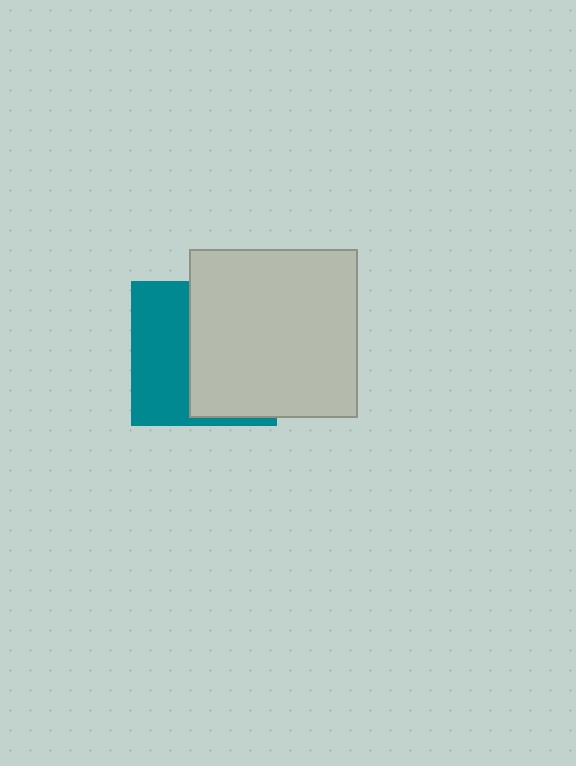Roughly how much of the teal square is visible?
A small part of it is visible (roughly 43%).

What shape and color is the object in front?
The object in front is a light gray square.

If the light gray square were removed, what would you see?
You would see the complete teal square.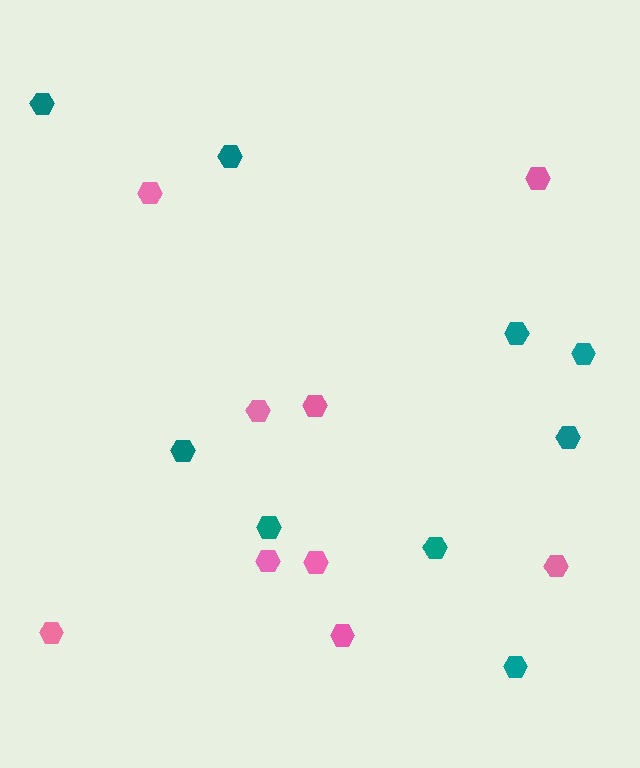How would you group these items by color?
There are 2 groups: one group of pink hexagons (9) and one group of teal hexagons (9).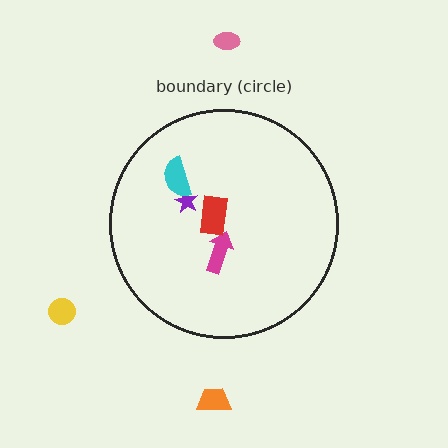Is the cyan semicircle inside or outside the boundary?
Inside.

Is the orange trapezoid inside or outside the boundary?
Outside.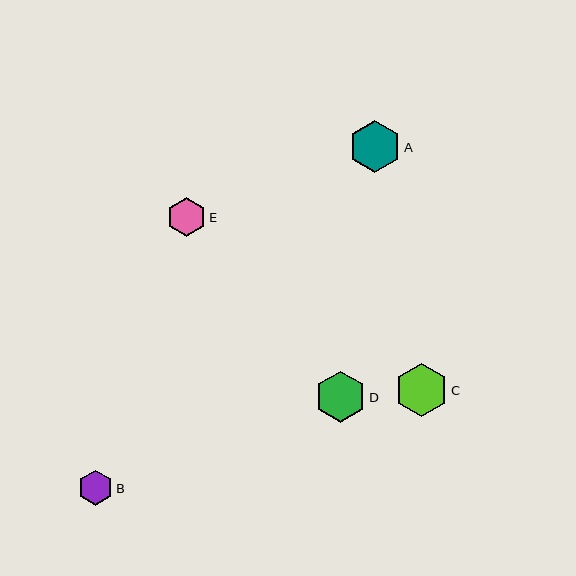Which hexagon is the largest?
Hexagon C is the largest with a size of approximately 53 pixels.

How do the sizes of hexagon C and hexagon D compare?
Hexagon C and hexagon D are approximately the same size.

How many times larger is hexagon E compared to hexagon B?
Hexagon E is approximately 1.1 times the size of hexagon B.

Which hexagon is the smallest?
Hexagon B is the smallest with a size of approximately 35 pixels.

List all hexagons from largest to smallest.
From largest to smallest: C, A, D, E, B.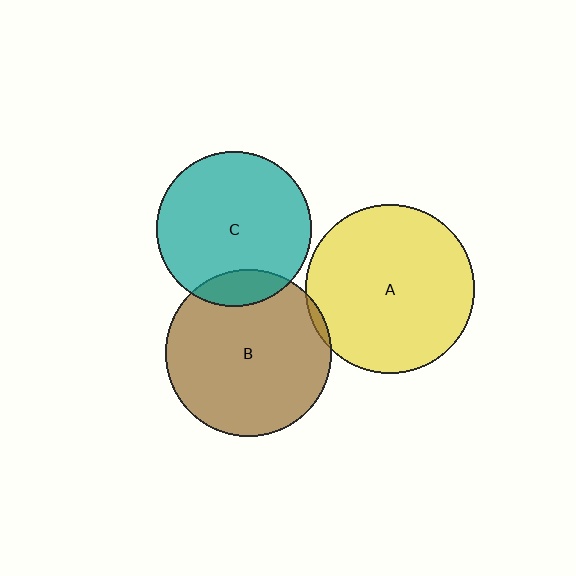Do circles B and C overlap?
Yes.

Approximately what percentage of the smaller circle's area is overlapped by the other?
Approximately 15%.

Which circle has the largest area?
Circle A (yellow).